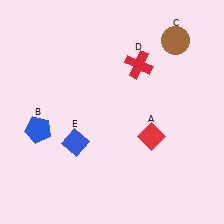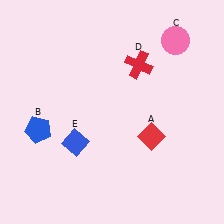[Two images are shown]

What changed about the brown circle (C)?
In Image 1, C is brown. In Image 2, it changed to pink.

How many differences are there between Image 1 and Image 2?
There is 1 difference between the two images.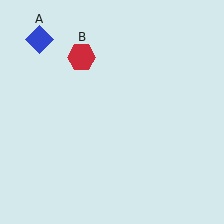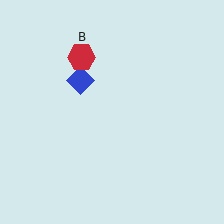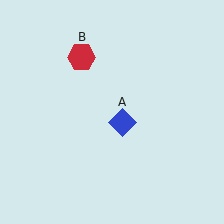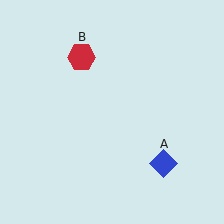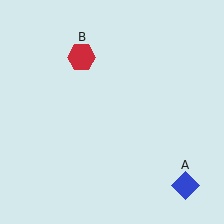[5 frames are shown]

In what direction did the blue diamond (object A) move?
The blue diamond (object A) moved down and to the right.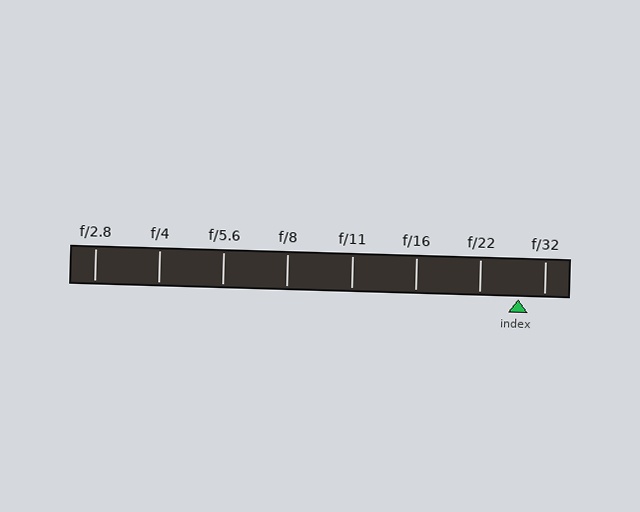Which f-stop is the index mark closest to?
The index mark is closest to f/32.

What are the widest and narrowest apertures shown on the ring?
The widest aperture shown is f/2.8 and the narrowest is f/32.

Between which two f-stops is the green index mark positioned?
The index mark is between f/22 and f/32.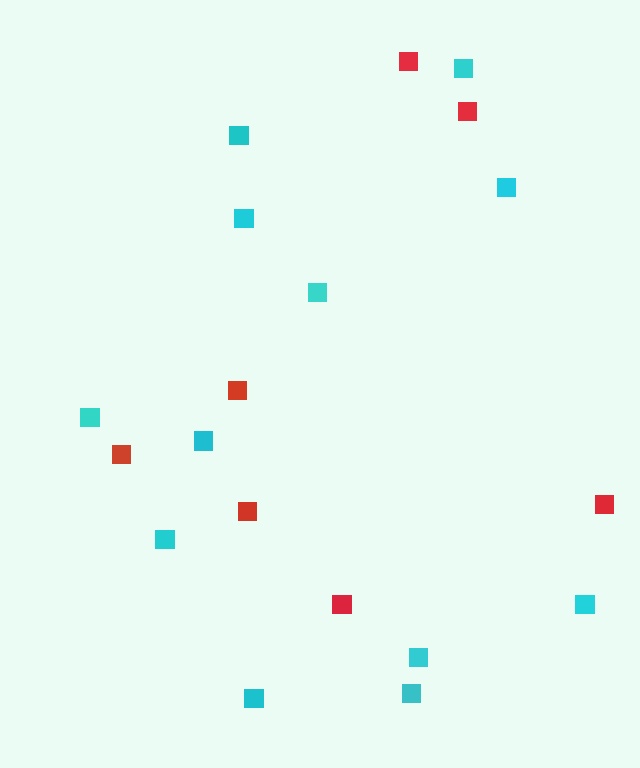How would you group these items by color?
There are 2 groups: one group of cyan squares (12) and one group of red squares (7).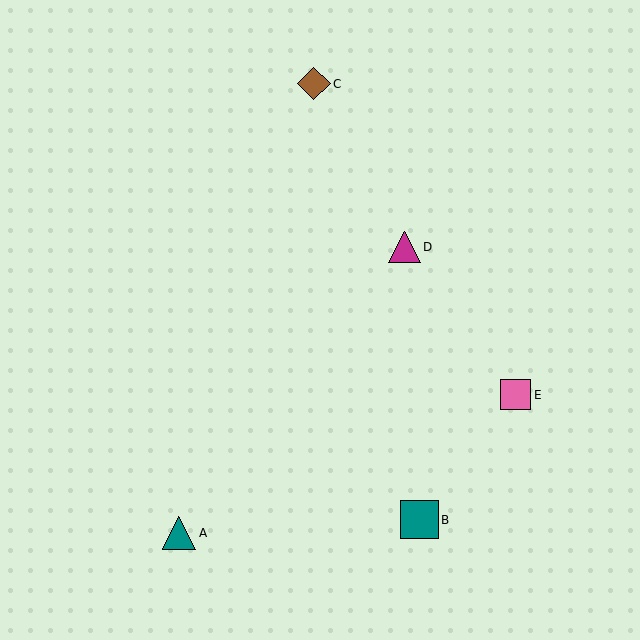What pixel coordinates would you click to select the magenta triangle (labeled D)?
Click at (405, 247) to select the magenta triangle D.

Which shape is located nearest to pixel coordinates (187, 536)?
The teal triangle (labeled A) at (179, 533) is nearest to that location.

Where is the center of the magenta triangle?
The center of the magenta triangle is at (405, 247).